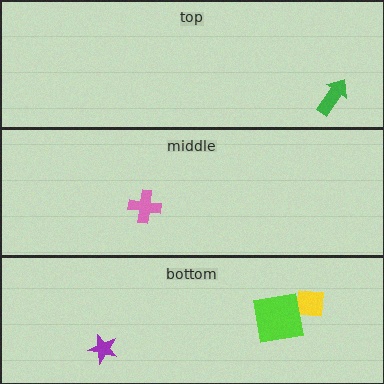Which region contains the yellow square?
The bottom region.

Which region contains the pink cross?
The middle region.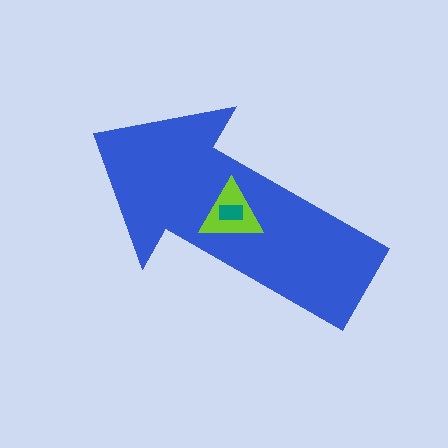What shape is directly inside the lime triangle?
The teal rectangle.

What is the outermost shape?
The blue arrow.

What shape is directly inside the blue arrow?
The lime triangle.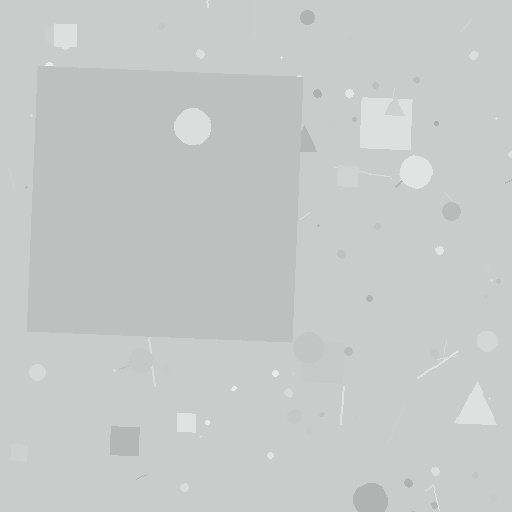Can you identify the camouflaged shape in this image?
The camouflaged shape is a square.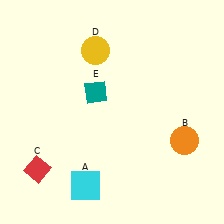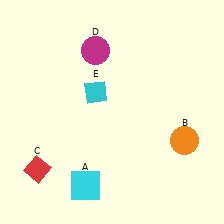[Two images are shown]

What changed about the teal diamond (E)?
In Image 1, E is teal. In Image 2, it changed to cyan.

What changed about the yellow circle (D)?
In Image 1, D is yellow. In Image 2, it changed to magenta.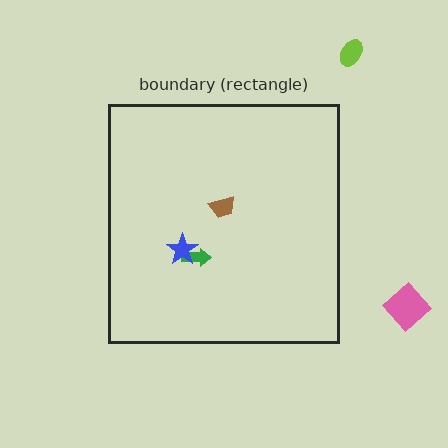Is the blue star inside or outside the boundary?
Inside.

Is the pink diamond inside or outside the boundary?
Outside.